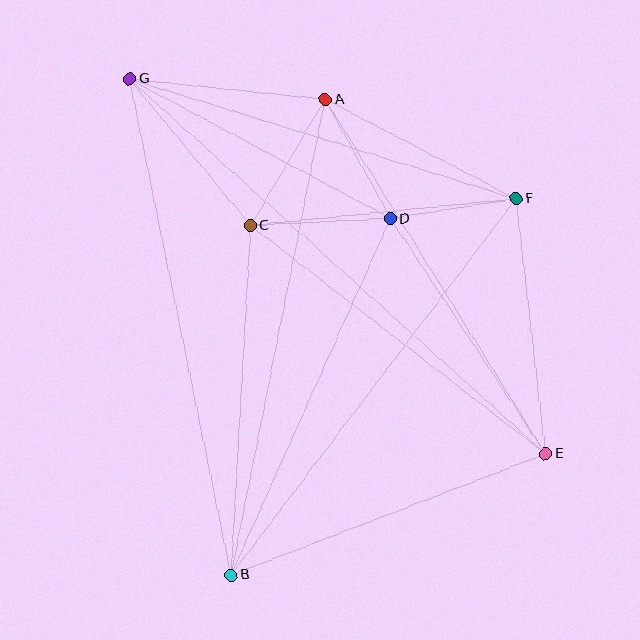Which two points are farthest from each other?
Points E and G are farthest from each other.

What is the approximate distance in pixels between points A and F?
The distance between A and F is approximately 215 pixels.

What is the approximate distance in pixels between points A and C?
The distance between A and C is approximately 147 pixels.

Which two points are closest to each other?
Points D and F are closest to each other.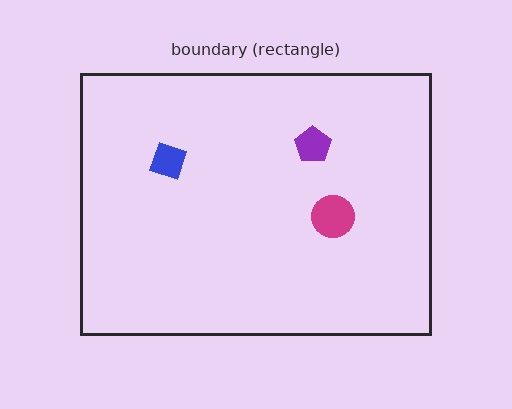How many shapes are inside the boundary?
3 inside, 0 outside.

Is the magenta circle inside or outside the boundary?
Inside.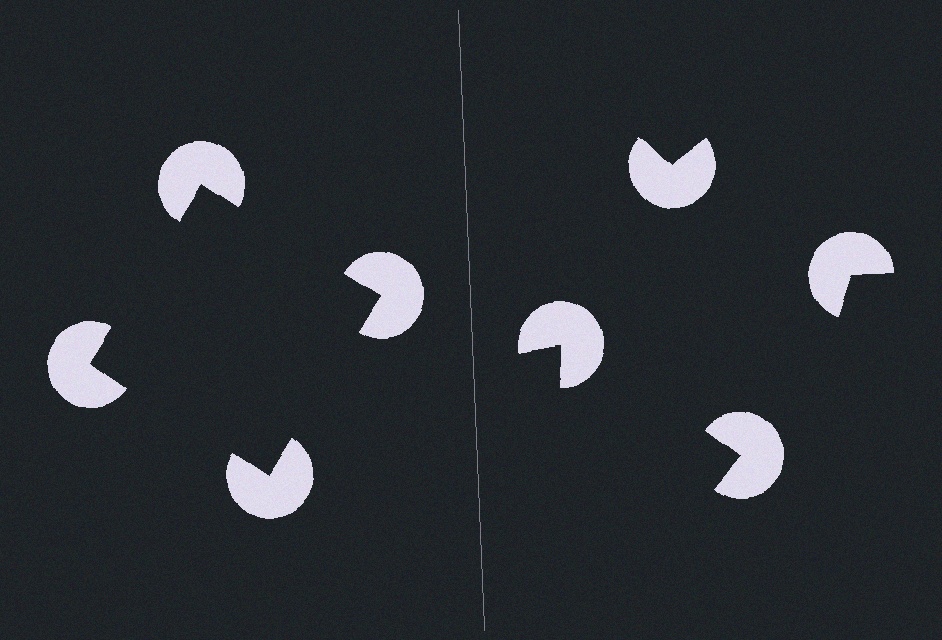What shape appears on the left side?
An illusory square.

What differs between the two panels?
The pac-man discs are positioned identically on both sides; only the wedge orientations differ. On the left they align to a square; on the right they are misaligned.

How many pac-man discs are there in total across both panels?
8 — 4 on each side.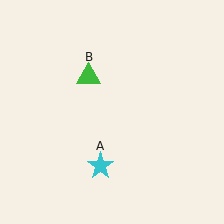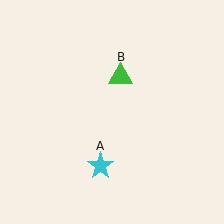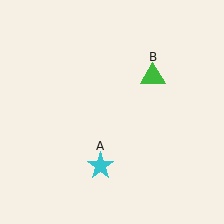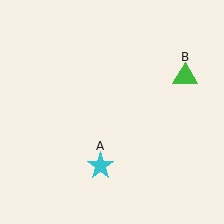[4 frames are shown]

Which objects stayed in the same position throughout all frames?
Cyan star (object A) remained stationary.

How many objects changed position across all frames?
1 object changed position: green triangle (object B).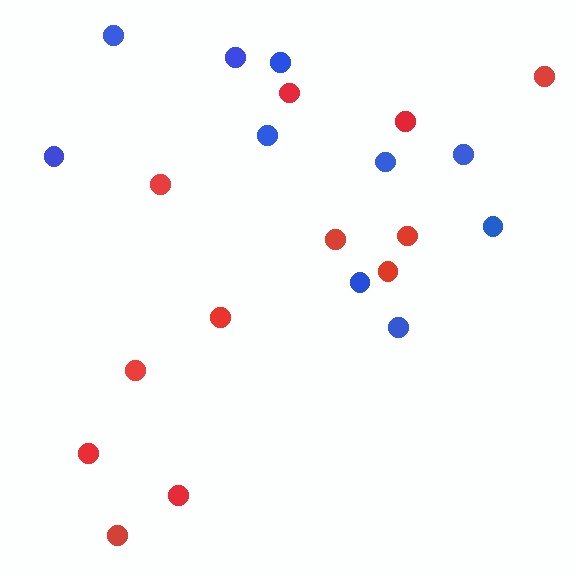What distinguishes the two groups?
There are 2 groups: one group of red circles (12) and one group of blue circles (10).